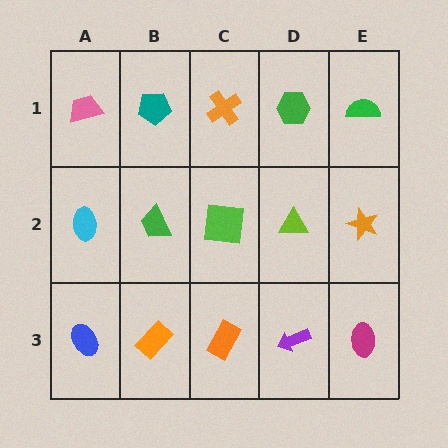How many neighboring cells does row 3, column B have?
3.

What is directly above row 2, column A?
A pink trapezoid.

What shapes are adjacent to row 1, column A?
A cyan ellipse (row 2, column A), a teal pentagon (row 1, column B).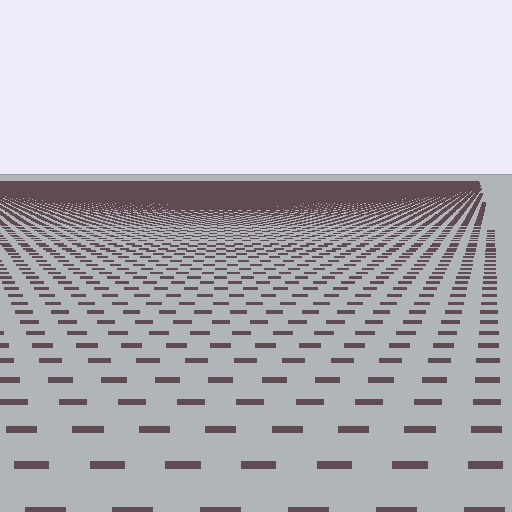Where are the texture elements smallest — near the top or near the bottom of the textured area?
Near the top.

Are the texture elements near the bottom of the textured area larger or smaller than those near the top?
Larger. Near the bottom, elements are closer to the viewer and appear at a bigger on-screen size.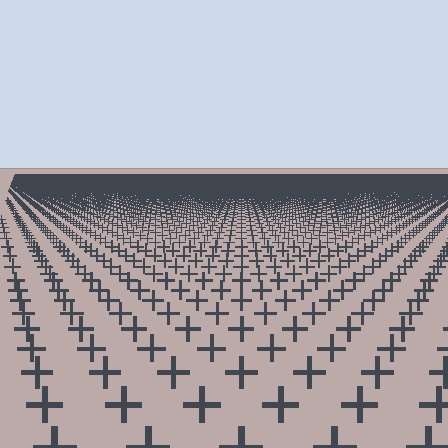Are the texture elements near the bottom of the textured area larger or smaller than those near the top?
Larger. Near the bottom, elements are closer to the viewer and appear at a bigger on-screen size.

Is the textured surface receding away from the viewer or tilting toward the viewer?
The surface is receding away from the viewer. Texture elements get smaller and denser toward the top.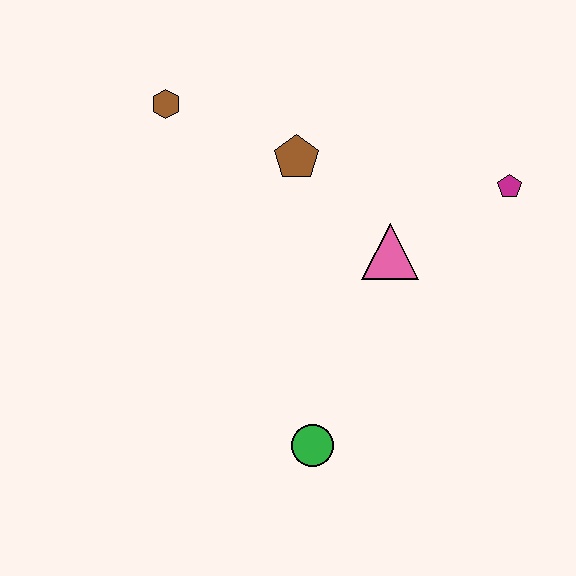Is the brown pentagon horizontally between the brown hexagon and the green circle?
Yes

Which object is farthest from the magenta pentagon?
The brown hexagon is farthest from the magenta pentagon.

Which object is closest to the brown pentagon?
The pink triangle is closest to the brown pentagon.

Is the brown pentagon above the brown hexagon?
No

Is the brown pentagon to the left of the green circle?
Yes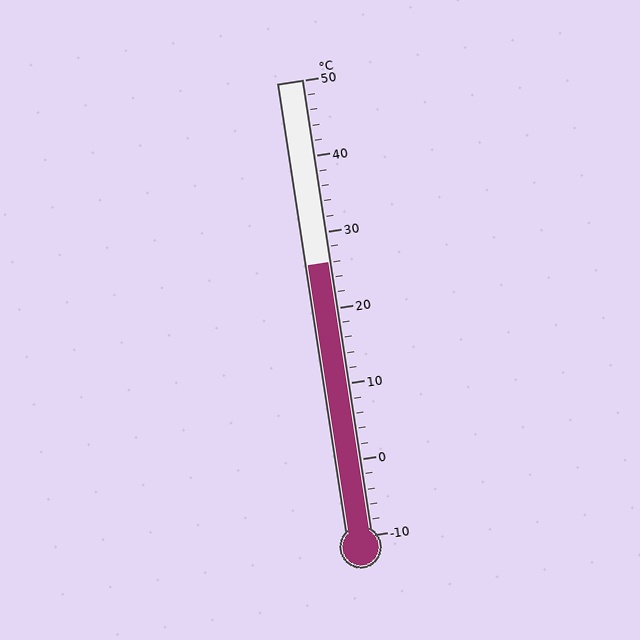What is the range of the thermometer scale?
The thermometer scale ranges from -10°C to 50°C.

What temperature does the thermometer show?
The thermometer shows approximately 26°C.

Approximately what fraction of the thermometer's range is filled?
The thermometer is filled to approximately 60% of its range.